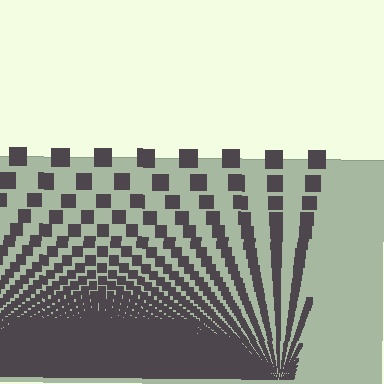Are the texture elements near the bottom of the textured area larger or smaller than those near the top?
Smaller. The gradient is inverted — elements near the bottom are smaller and denser.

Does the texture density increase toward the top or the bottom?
Density increases toward the bottom.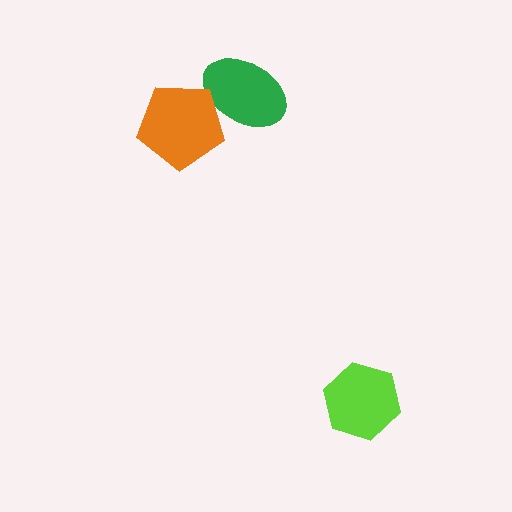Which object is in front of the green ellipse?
The orange pentagon is in front of the green ellipse.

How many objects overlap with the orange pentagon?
1 object overlaps with the orange pentagon.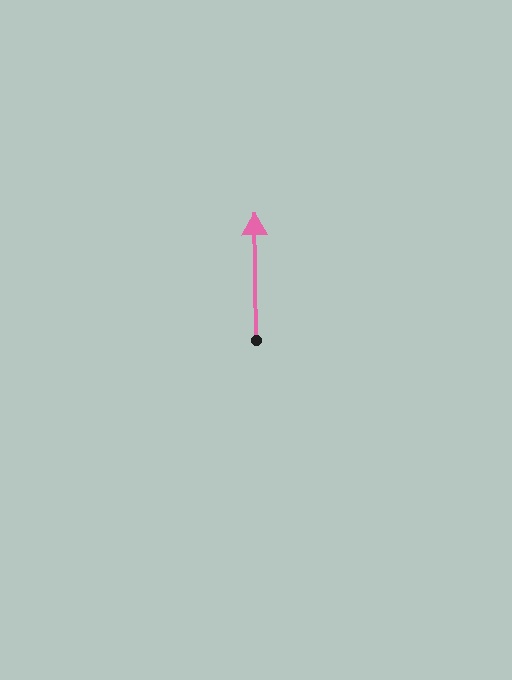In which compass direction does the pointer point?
North.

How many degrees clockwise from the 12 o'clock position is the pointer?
Approximately 359 degrees.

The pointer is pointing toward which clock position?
Roughly 12 o'clock.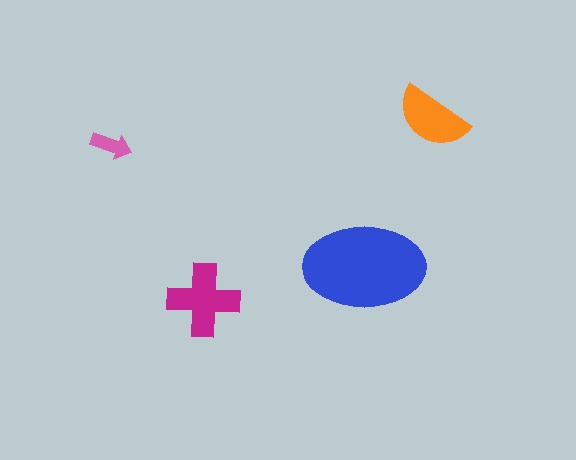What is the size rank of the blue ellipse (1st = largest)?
1st.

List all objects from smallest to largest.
The pink arrow, the orange semicircle, the magenta cross, the blue ellipse.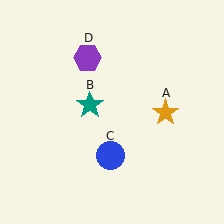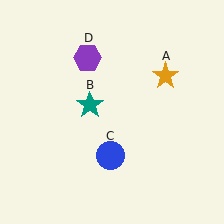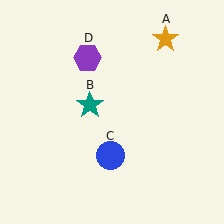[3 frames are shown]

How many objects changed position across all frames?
1 object changed position: orange star (object A).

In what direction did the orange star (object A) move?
The orange star (object A) moved up.